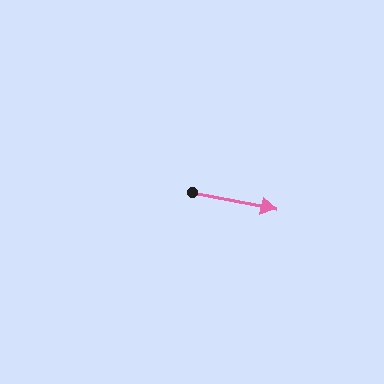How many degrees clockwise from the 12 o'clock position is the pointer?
Approximately 101 degrees.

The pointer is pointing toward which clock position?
Roughly 3 o'clock.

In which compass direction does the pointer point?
East.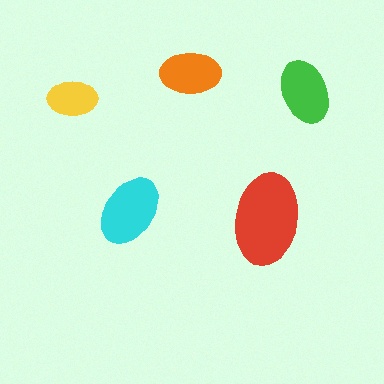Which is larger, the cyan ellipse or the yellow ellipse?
The cyan one.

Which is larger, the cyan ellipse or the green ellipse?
The cyan one.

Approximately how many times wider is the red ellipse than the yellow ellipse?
About 2 times wider.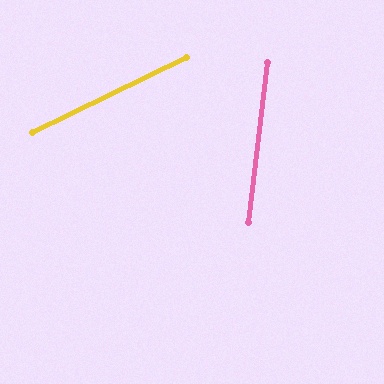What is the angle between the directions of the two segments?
Approximately 57 degrees.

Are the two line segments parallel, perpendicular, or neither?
Neither parallel nor perpendicular — they differ by about 57°.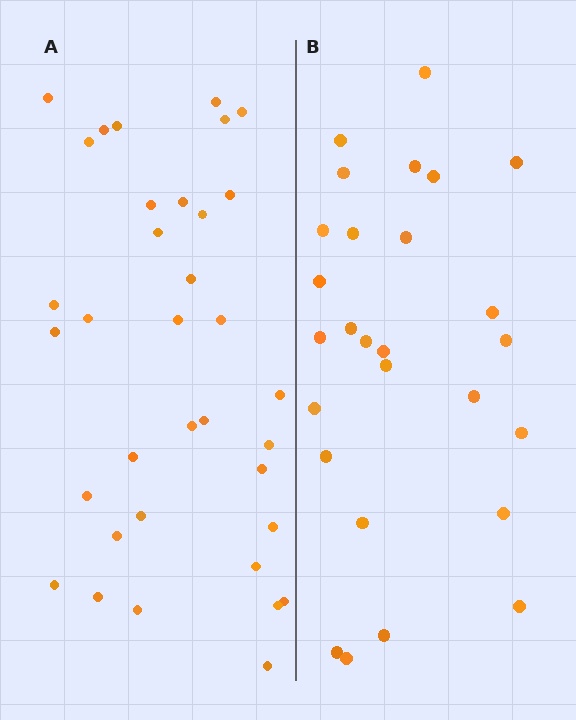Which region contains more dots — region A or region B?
Region A (the left region) has more dots.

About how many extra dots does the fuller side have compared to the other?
Region A has roughly 8 or so more dots than region B.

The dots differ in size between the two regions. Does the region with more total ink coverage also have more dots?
No. Region B has more total ink coverage because its dots are larger, but region A actually contains more individual dots. Total area can be misleading — the number of items is what matters here.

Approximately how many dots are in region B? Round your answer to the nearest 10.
About 30 dots. (The exact count is 27, which rounds to 30.)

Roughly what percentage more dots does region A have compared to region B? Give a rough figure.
About 30% more.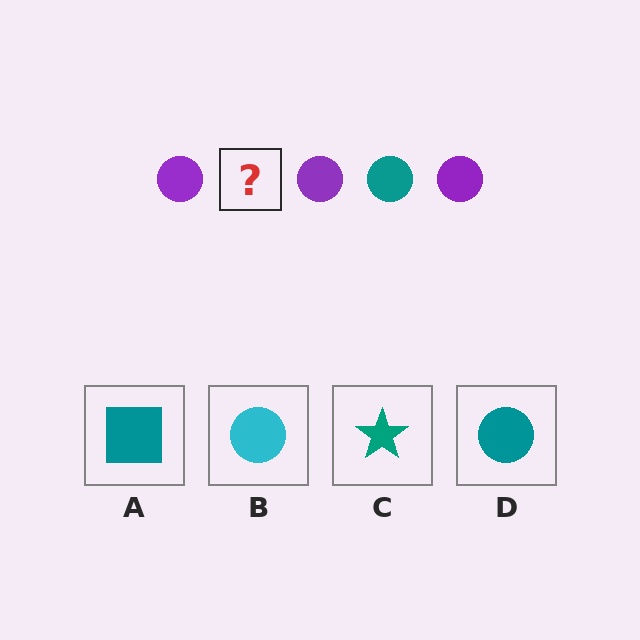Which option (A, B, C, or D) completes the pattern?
D.